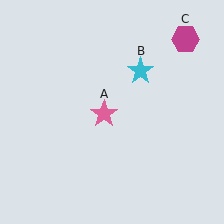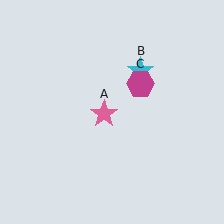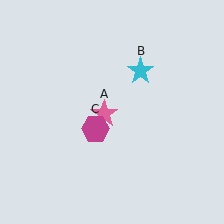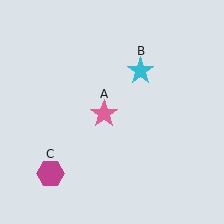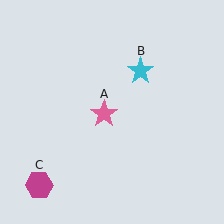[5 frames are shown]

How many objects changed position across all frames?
1 object changed position: magenta hexagon (object C).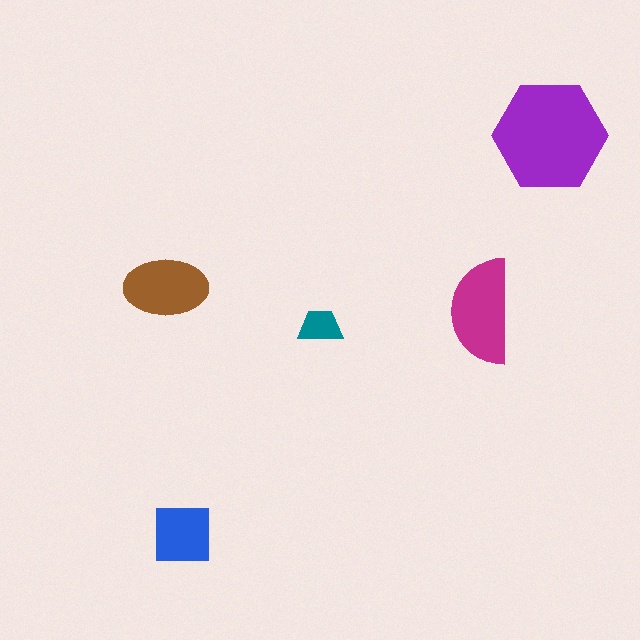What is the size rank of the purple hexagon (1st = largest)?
1st.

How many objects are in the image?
There are 5 objects in the image.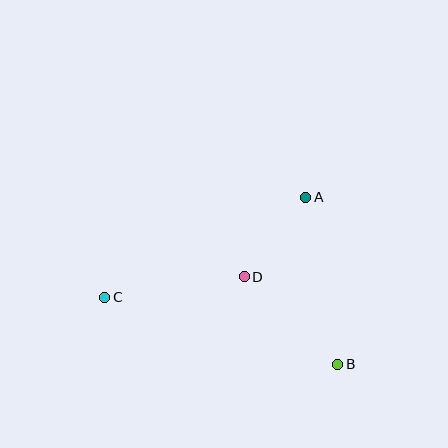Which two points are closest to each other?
Points A and D are closest to each other.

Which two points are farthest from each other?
Points B and C are farthest from each other.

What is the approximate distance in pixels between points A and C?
The distance between A and C is approximately 225 pixels.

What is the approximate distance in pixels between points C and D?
The distance between C and D is approximately 141 pixels.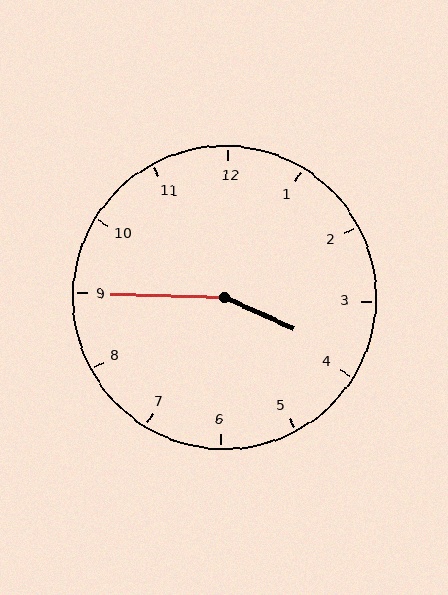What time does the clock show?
3:45.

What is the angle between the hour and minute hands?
Approximately 158 degrees.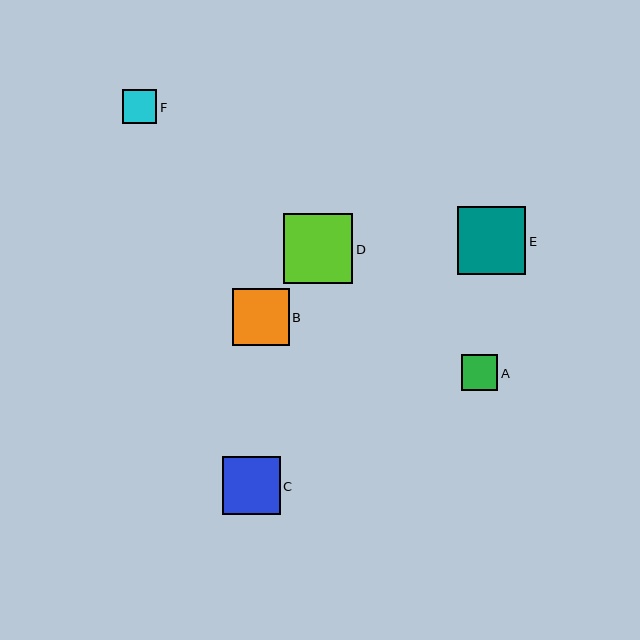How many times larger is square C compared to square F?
Square C is approximately 1.7 times the size of square F.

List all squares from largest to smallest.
From largest to smallest: D, E, C, B, A, F.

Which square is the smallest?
Square F is the smallest with a size of approximately 34 pixels.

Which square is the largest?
Square D is the largest with a size of approximately 69 pixels.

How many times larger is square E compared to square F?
Square E is approximately 2.0 times the size of square F.